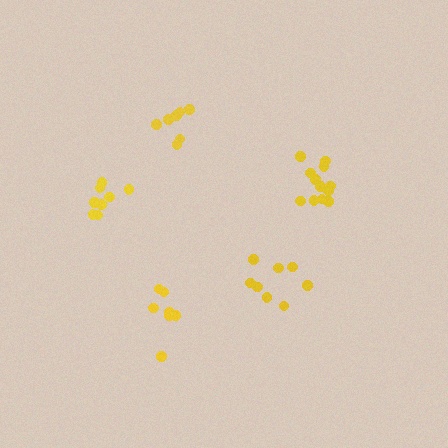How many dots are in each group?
Group 1: 12 dots, Group 2: 7 dots, Group 3: 8 dots, Group 4: 8 dots, Group 5: 7 dots (42 total).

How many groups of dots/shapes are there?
There are 5 groups.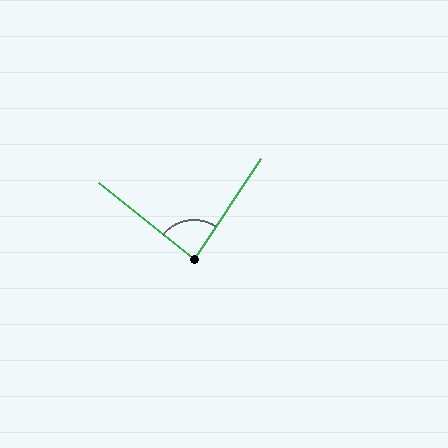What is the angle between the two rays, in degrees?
Approximately 85 degrees.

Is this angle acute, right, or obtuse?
It is acute.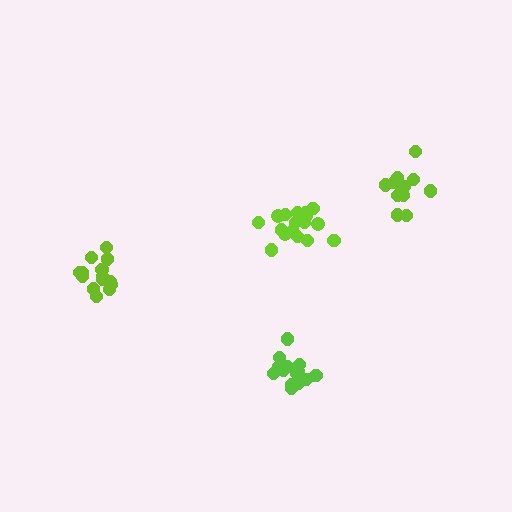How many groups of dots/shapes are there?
There are 4 groups.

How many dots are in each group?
Group 1: 17 dots, Group 2: 14 dots, Group 3: 15 dots, Group 4: 12 dots (58 total).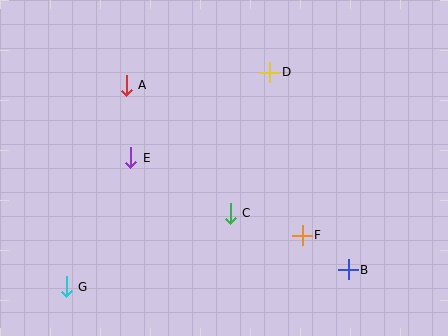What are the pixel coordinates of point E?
Point E is at (131, 158).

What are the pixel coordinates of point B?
Point B is at (348, 270).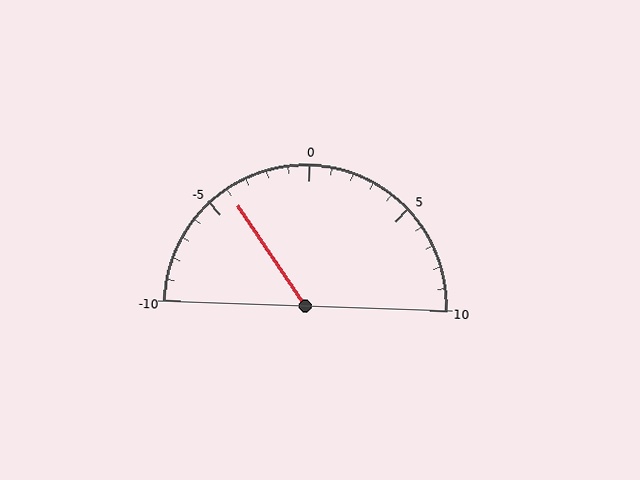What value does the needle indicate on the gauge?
The needle indicates approximately -4.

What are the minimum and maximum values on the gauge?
The gauge ranges from -10 to 10.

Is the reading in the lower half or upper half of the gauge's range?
The reading is in the lower half of the range (-10 to 10).